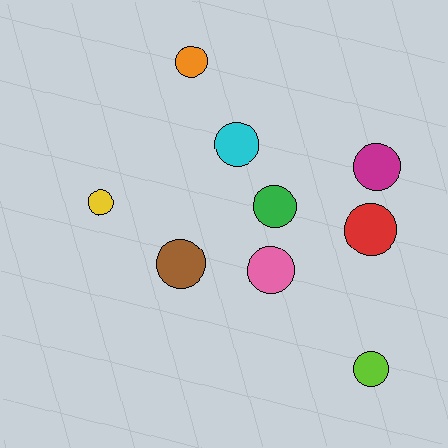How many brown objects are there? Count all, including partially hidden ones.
There is 1 brown object.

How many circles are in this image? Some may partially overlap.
There are 9 circles.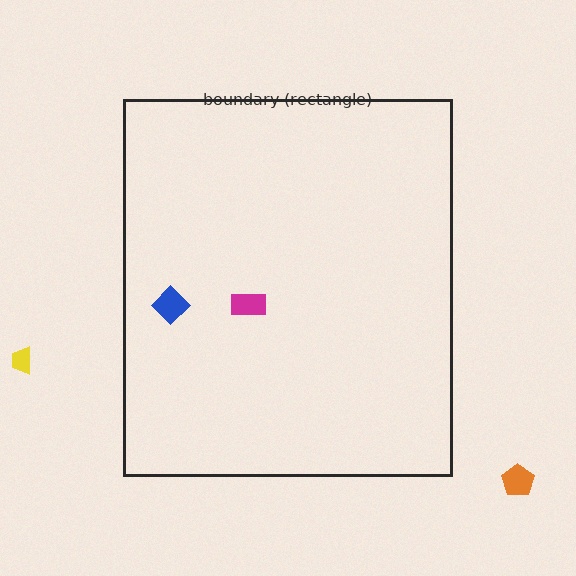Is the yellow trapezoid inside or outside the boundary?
Outside.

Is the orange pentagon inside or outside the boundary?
Outside.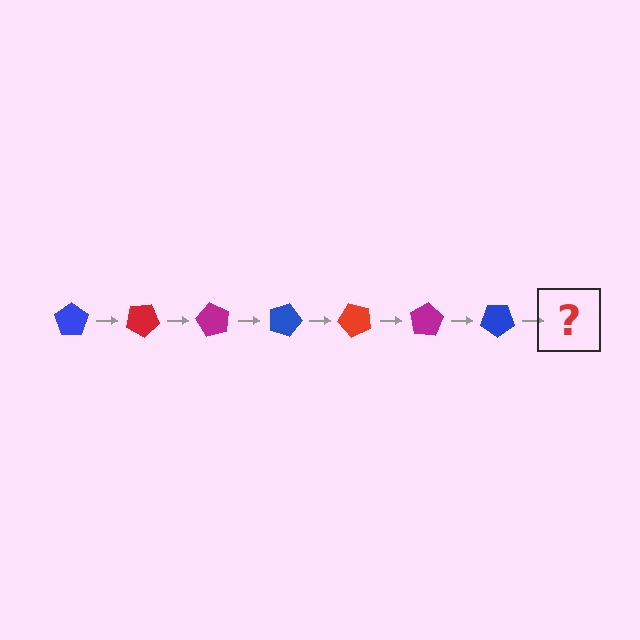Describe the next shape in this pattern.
It should be a red pentagon, rotated 210 degrees from the start.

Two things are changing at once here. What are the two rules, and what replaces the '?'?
The two rules are that it rotates 30 degrees each step and the color cycles through blue, red, and magenta. The '?' should be a red pentagon, rotated 210 degrees from the start.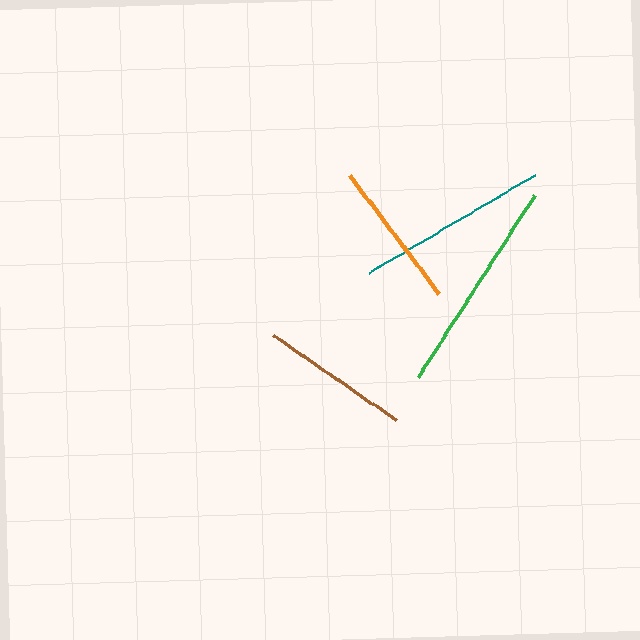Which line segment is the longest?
The green line is the longest at approximately 216 pixels.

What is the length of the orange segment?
The orange segment is approximately 149 pixels long.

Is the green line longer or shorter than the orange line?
The green line is longer than the orange line.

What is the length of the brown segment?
The brown segment is approximately 148 pixels long.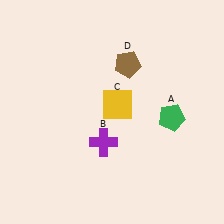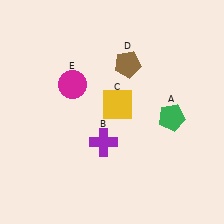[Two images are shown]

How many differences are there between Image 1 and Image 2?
There is 1 difference between the two images.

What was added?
A magenta circle (E) was added in Image 2.